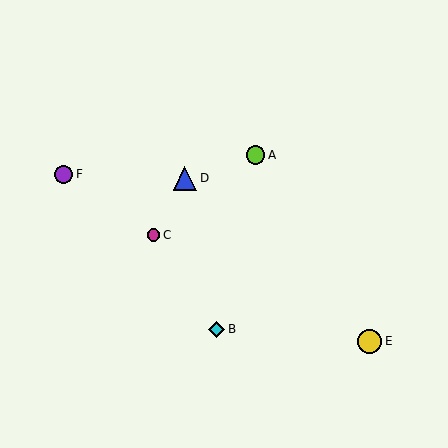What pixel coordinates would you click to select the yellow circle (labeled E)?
Click at (370, 341) to select the yellow circle E.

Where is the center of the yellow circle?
The center of the yellow circle is at (370, 341).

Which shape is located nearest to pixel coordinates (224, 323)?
The cyan diamond (labeled B) at (217, 329) is nearest to that location.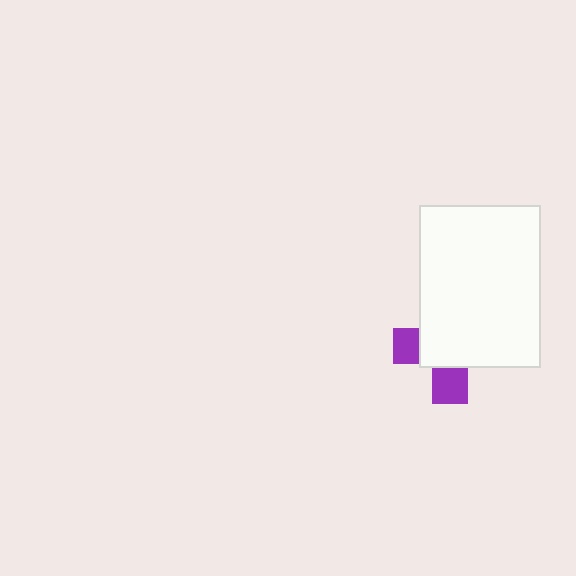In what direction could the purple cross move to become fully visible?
The purple cross could move toward the lower-left. That would shift it out from behind the white rectangle entirely.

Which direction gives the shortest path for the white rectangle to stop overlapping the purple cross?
Moving toward the upper-right gives the shortest separation.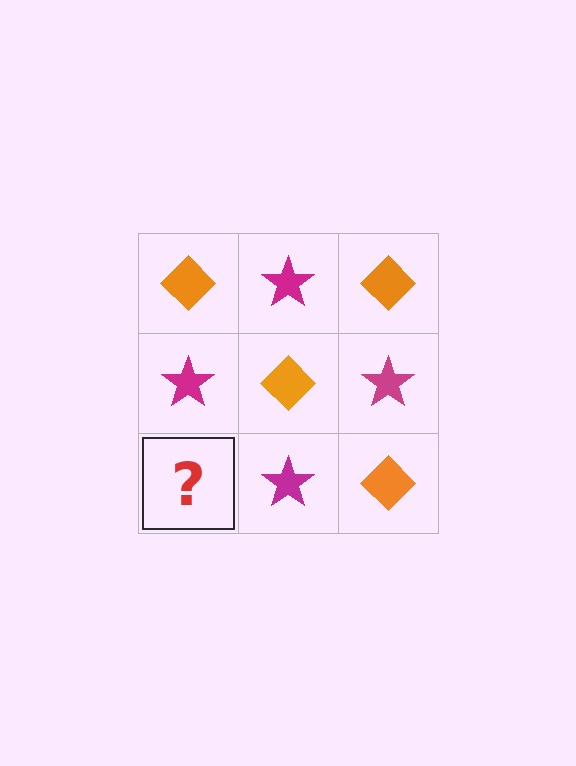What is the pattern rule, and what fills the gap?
The rule is that it alternates orange diamond and magenta star in a checkerboard pattern. The gap should be filled with an orange diamond.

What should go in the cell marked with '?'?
The missing cell should contain an orange diamond.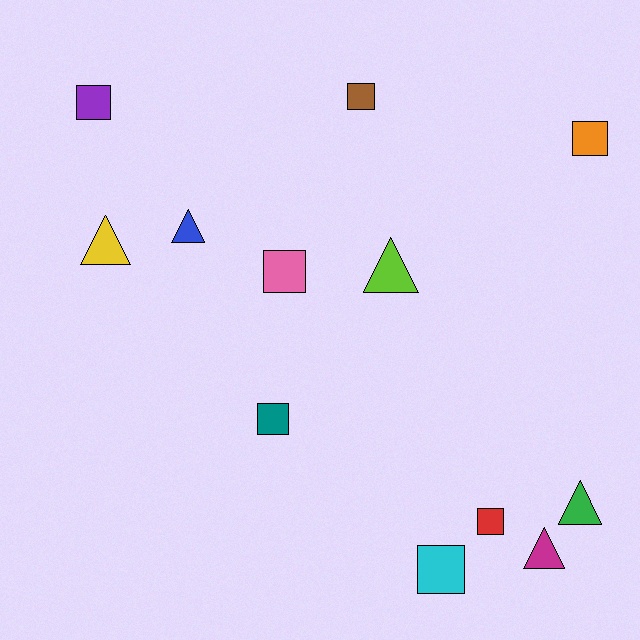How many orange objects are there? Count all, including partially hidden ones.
There is 1 orange object.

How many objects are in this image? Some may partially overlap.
There are 12 objects.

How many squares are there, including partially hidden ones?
There are 7 squares.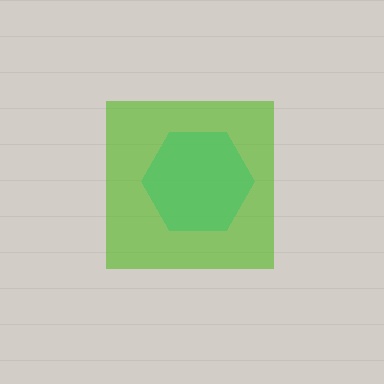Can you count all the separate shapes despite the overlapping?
Yes, there are 2 separate shapes.